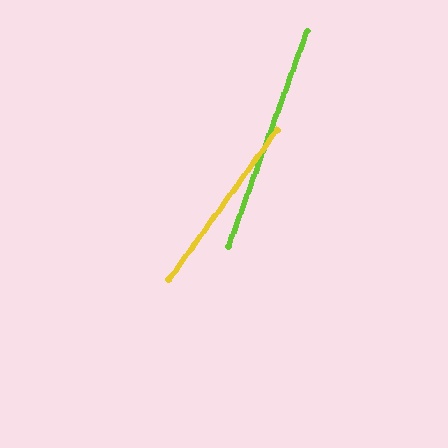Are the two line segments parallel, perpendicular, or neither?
Neither parallel nor perpendicular — they differ by about 16°.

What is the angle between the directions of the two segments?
Approximately 16 degrees.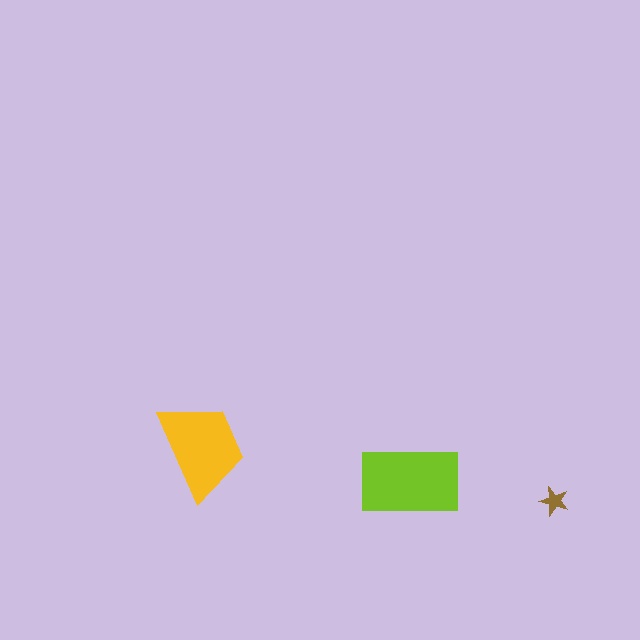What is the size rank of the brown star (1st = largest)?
3rd.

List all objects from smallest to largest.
The brown star, the yellow trapezoid, the lime rectangle.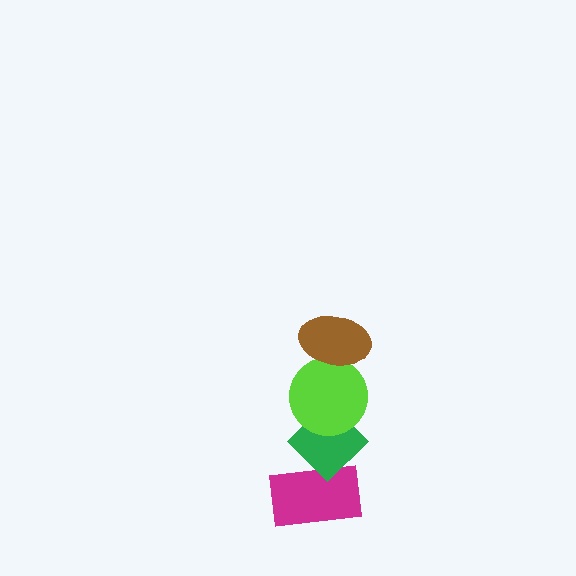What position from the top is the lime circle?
The lime circle is 2nd from the top.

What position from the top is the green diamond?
The green diamond is 3rd from the top.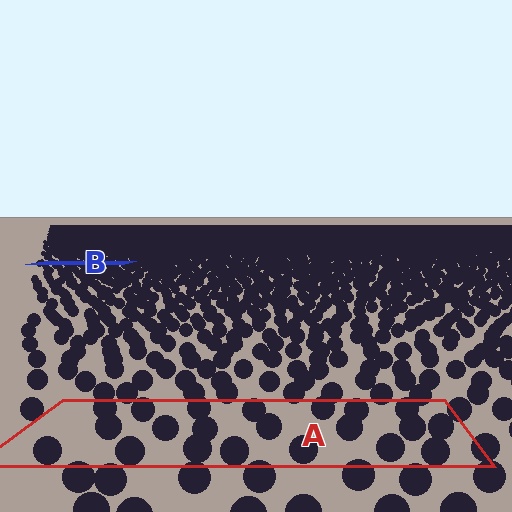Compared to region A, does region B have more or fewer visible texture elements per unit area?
Region B has more texture elements per unit area — they are packed more densely because it is farther away.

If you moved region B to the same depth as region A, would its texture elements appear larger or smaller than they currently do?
They would appear larger. At a closer depth, the same texture elements are projected at a bigger on-screen size.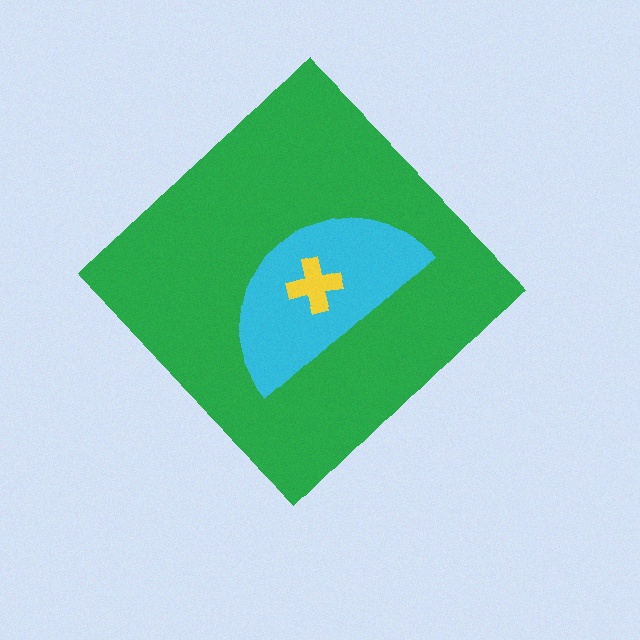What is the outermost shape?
The green diamond.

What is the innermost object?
The yellow cross.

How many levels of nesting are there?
3.